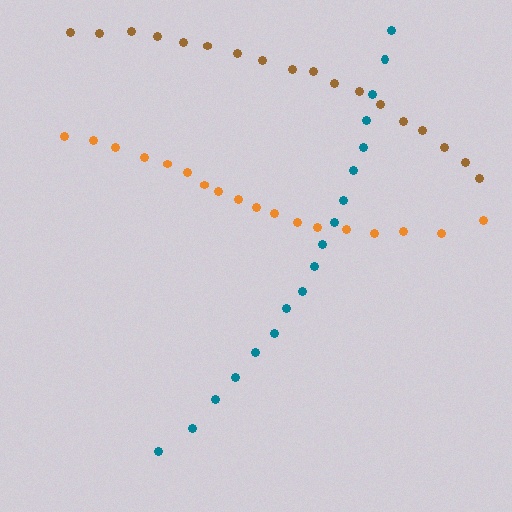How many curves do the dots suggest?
There are 3 distinct paths.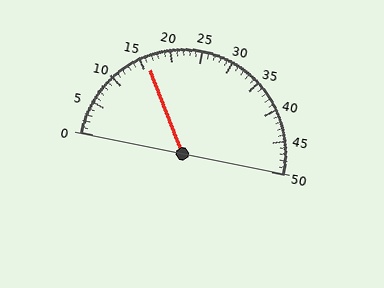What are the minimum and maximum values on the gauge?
The gauge ranges from 0 to 50.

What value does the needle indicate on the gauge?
The needle indicates approximately 16.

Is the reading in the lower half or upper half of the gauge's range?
The reading is in the lower half of the range (0 to 50).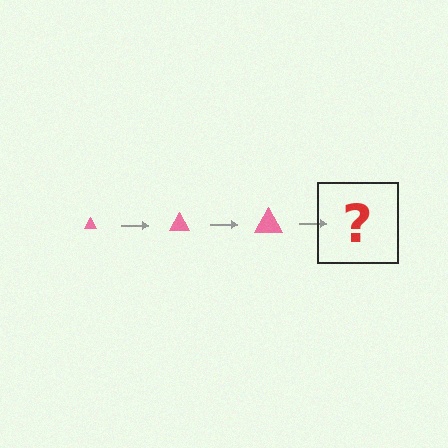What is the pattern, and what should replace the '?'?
The pattern is that the triangle gets progressively larger each step. The '?' should be a pink triangle, larger than the previous one.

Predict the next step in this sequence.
The next step is a pink triangle, larger than the previous one.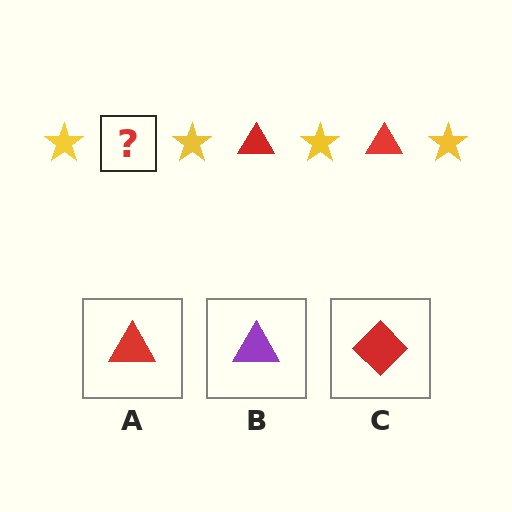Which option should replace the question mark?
Option A.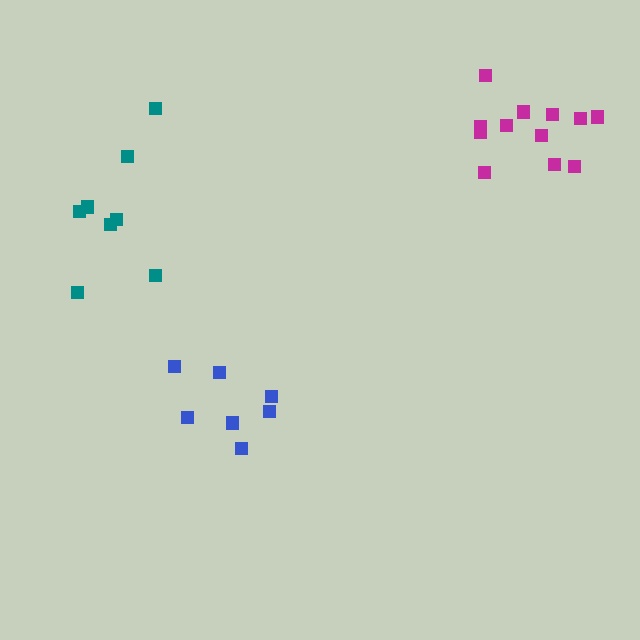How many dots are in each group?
Group 1: 7 dots, Group 2: 8 dots, Group 3: 12 dots (27 total).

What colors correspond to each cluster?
The clusters are colored: blue, teal, magenta.